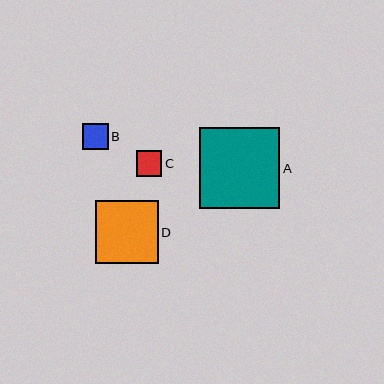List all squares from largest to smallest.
From largest to smallest: A, D, B, C.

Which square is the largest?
Square A is the largest with a size of approximately 80 pixels.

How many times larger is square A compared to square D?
Square A is approximately 1.3 times the size of square D.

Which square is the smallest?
Square C is the smallest with a size of approximately 25 pixels.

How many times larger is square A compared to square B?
Square A is approximately 3.1 times the size of square B.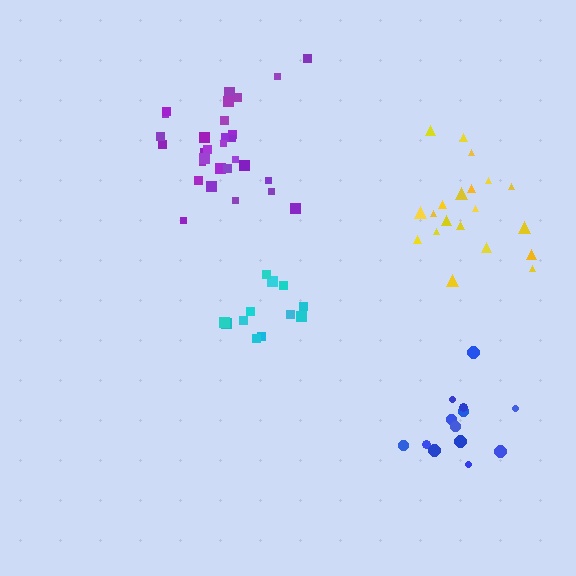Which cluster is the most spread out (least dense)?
Cyan.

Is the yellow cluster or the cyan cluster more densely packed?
Yellow.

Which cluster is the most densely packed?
Purple.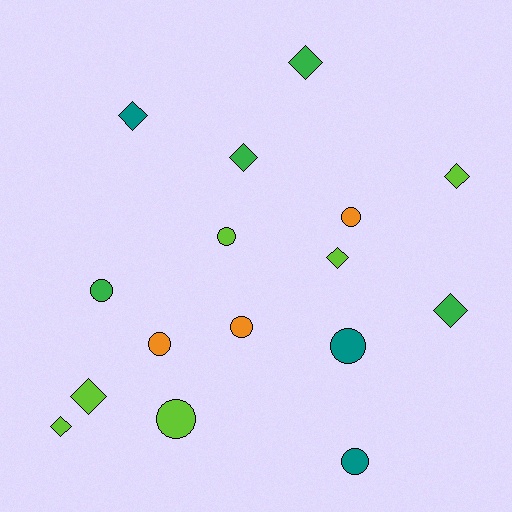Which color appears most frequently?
Lime, with 6 objects.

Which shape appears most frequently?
Diamond, with 8 objects.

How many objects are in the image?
There are 16 objects.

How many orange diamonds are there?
There are no orange diamonds.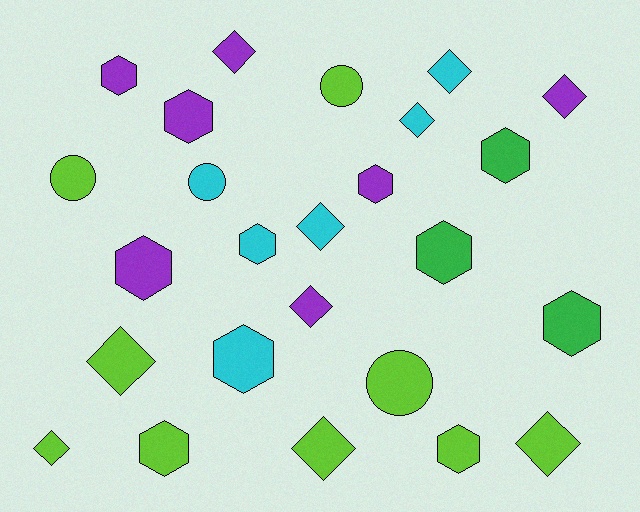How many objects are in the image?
There are 25 objects.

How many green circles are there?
There are no green circles.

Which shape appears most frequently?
Hexagon, with 11 objects.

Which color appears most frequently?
Lime, with 9 objects.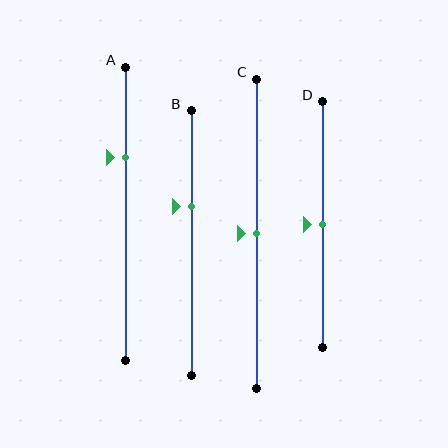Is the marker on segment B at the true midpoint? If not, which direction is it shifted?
No, the marker on segment B is shifted upward by about 14% of the segment length.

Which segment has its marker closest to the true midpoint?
Segment C has its marker closest to the true midpoint.